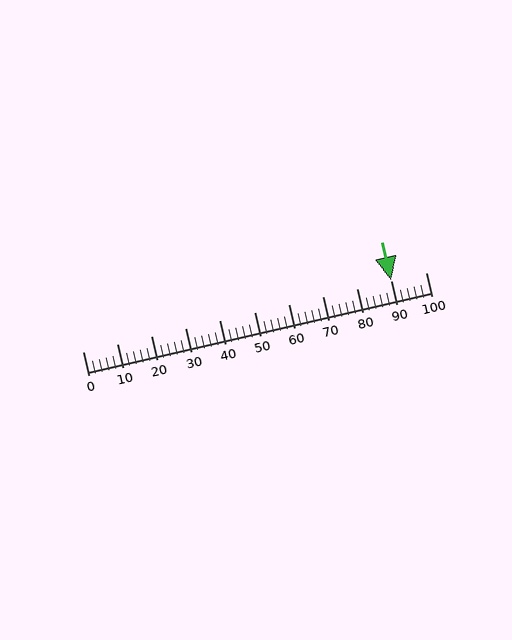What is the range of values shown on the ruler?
The ruler shows values from 0 to 100.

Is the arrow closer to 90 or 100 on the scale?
The arrow is closer to 90.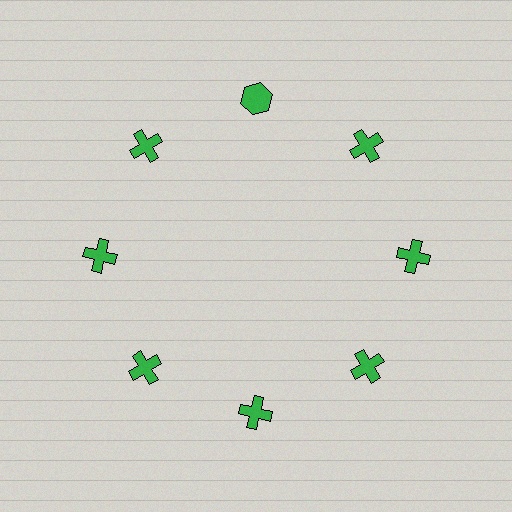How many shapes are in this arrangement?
There are 8 shapes arranged in a ring pattern.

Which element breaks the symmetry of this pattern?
The green hexagon at roughly the 12 o'clock position breaks the symmetry. All other shapes are green crosses.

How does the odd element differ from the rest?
It has a different shape: hexagon instead of cross.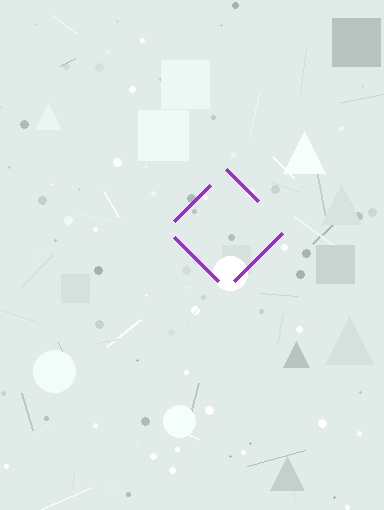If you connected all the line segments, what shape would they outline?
They would outline a diamond.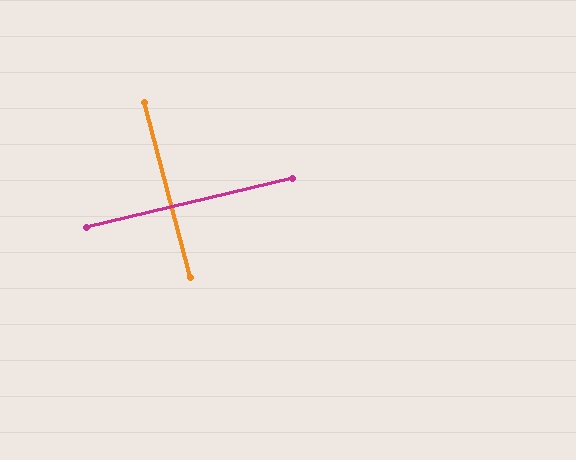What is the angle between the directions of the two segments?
Approximately 88 degrees.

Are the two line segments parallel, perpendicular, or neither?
Perpendicular — they meet at approximately 88°.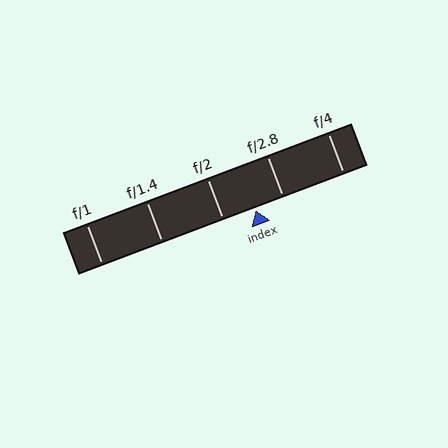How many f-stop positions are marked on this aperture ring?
There are 5 f-stop positions marked.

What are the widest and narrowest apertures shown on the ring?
The widest aperture shown is f/1 and the narrowest is f/4.